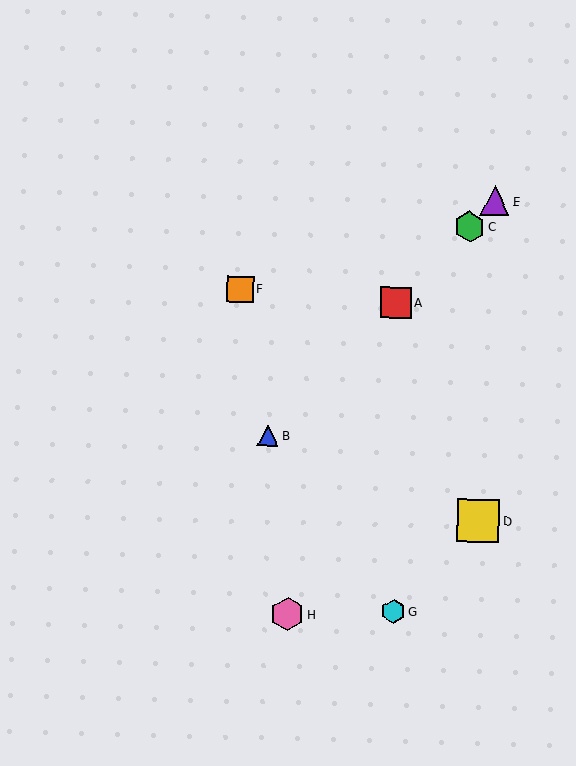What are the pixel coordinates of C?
Object C is at (469, 227).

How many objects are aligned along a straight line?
4 objects (A, B, C, E) are aligned along a straight line.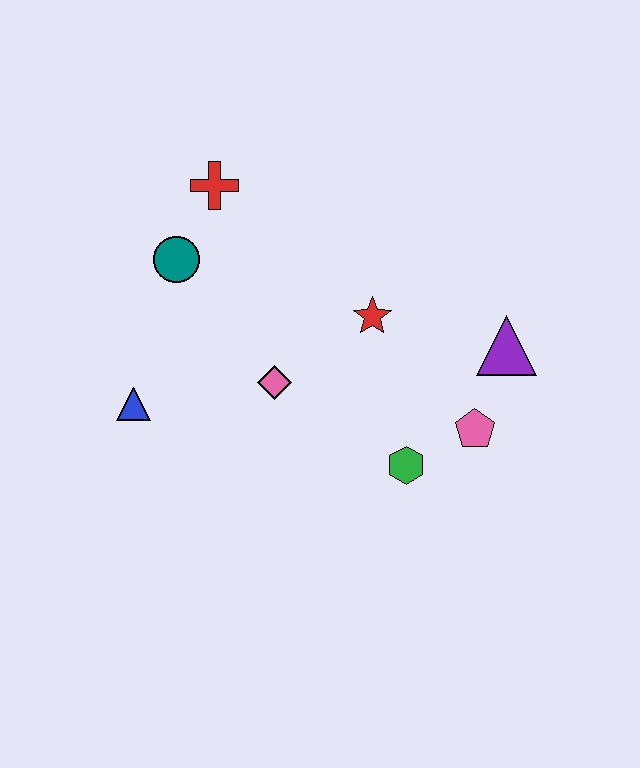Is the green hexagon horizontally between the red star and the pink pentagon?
Yes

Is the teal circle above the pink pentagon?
Yes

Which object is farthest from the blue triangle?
The purple triangle is farthest from the blue triangle.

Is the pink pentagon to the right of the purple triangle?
No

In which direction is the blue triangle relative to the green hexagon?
The blue triangle is to the left of the green hexagon.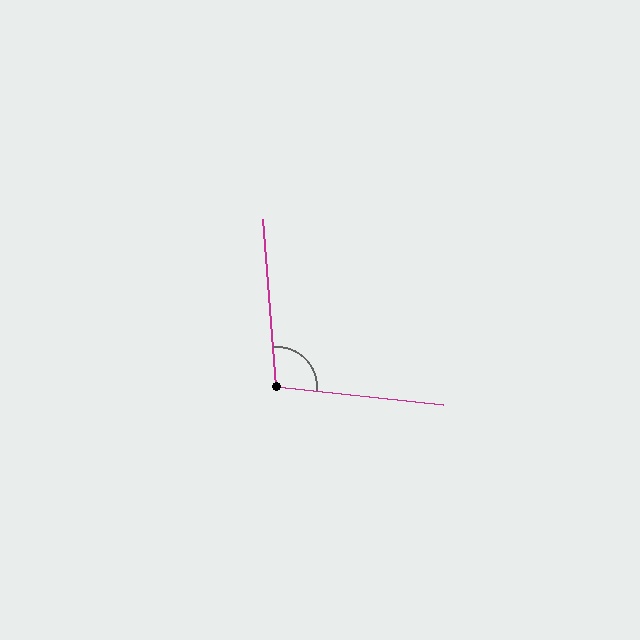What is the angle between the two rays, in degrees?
Approximately 101 degrees.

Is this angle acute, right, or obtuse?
It is obtuse.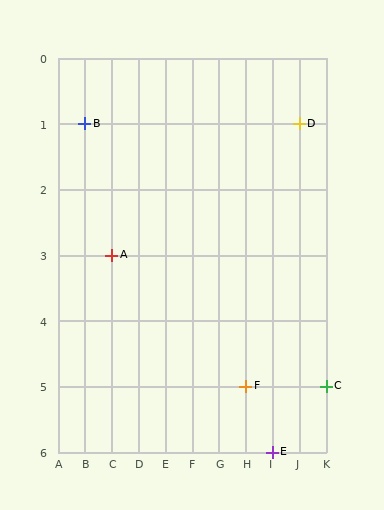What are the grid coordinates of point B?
Point B is at grid coordinates (B, 1).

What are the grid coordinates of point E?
Point E is at grid coordinates (I, 6).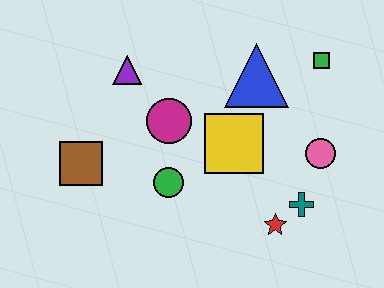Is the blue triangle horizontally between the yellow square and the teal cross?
Yes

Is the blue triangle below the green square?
Yes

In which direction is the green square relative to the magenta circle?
The green square is to the right of the magenta circle.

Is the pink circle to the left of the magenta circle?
No